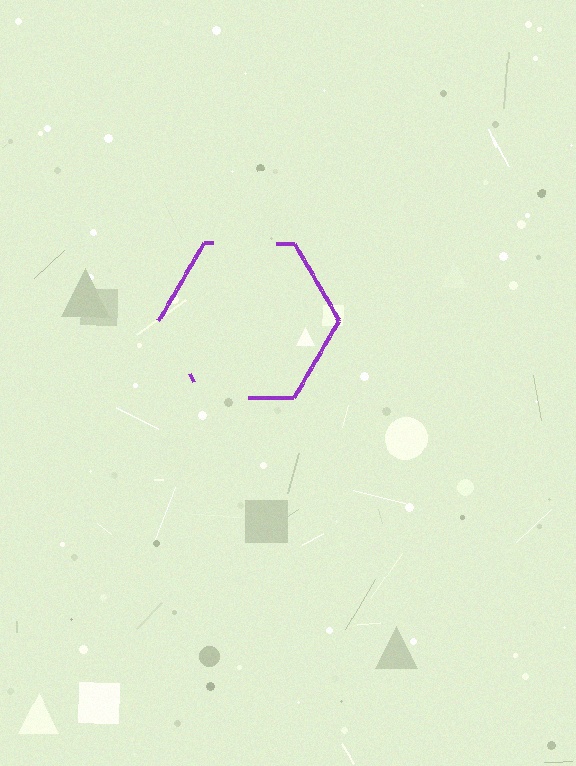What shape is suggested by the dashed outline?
The dashed outline suggests a hexagon.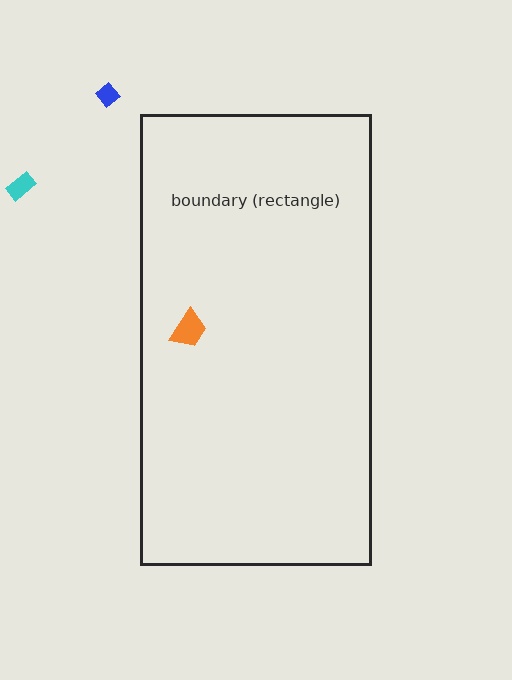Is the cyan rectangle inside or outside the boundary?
Outside.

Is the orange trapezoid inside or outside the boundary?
Inside.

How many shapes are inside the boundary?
1 inside, 2 outside.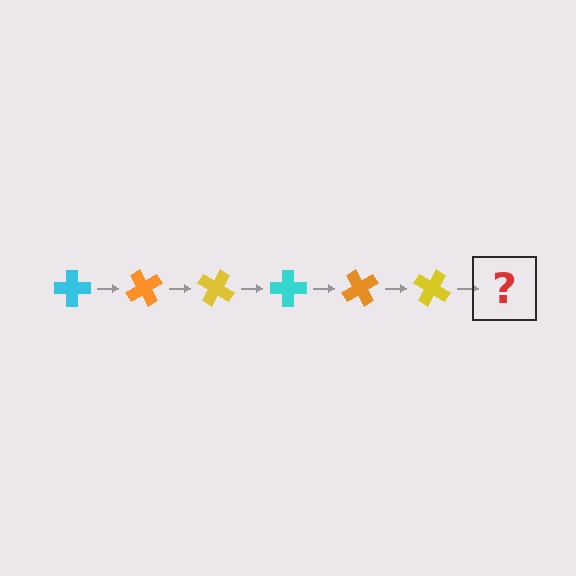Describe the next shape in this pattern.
It should be a cyan cross, rotated 360 degrees from the start.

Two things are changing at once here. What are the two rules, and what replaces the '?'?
The two rules are that it rotates 60 degrees each step and the color cycles through cyan, orange, and yellow. The '?' should be a cyan cross, rotated 360 degrees from the start.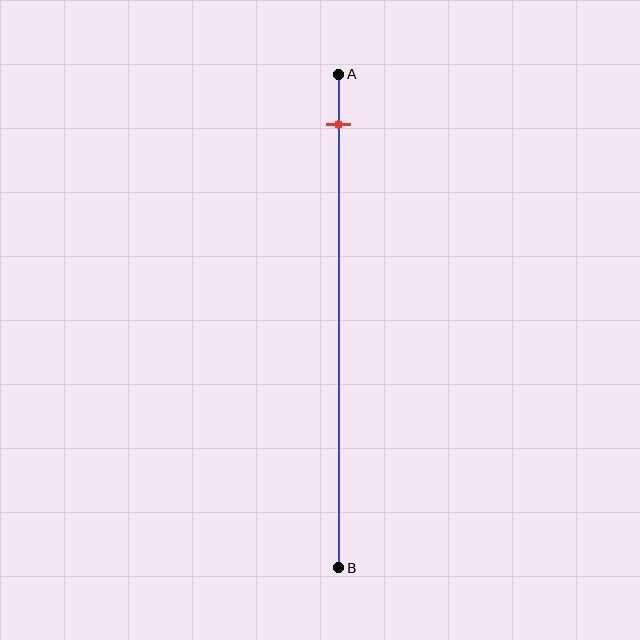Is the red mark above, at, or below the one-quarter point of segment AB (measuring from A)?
The red mark is above the one-quarter point of segment AB.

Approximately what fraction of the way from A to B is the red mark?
The red mark is approximately 10% of the way from A to B.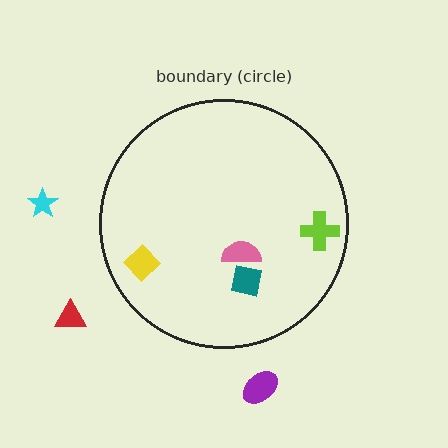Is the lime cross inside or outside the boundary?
Inside.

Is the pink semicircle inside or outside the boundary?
Inside.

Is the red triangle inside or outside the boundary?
Outside.